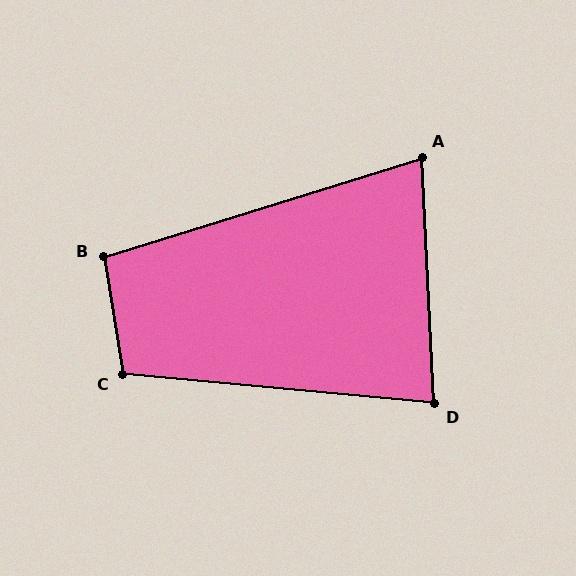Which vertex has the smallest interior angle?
A, at approximately 76 degrees.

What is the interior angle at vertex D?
Approximately 82 degrees (acute).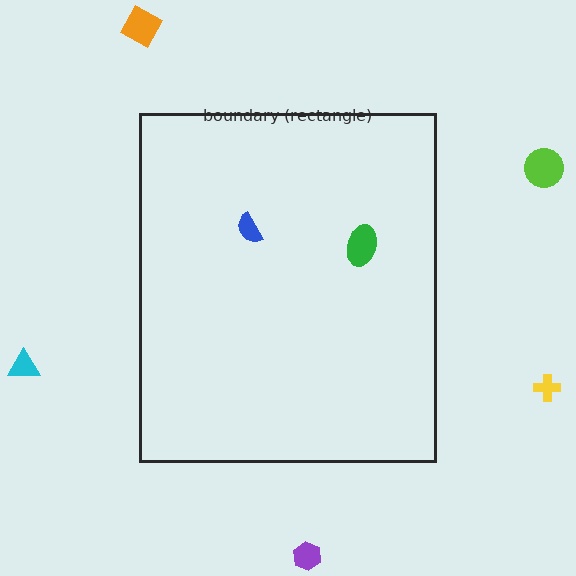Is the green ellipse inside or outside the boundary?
Inside.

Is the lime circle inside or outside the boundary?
Outside.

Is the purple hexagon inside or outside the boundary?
Outside.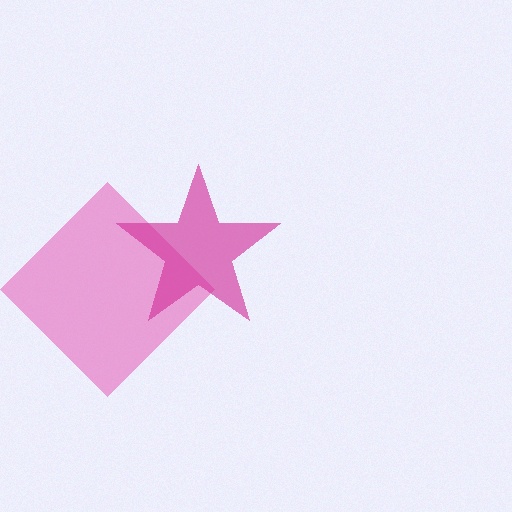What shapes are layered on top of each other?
The layered shapes are: a pink diamond, a magenta star.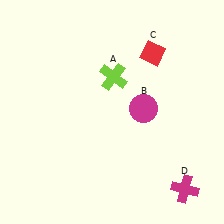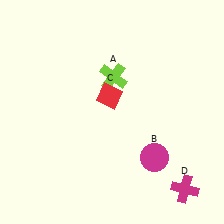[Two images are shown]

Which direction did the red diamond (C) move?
The red diamond (C) moved left.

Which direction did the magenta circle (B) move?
The magenta circle (B) moved down.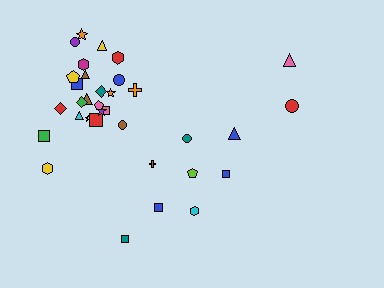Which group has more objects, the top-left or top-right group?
The top-left group.